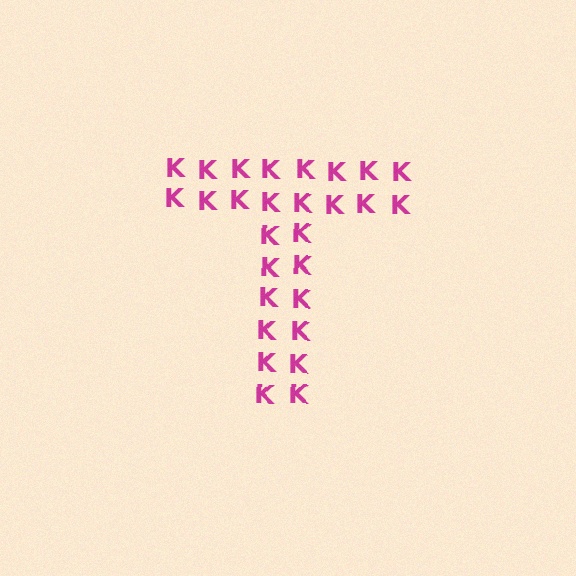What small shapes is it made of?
It is made of small letter K's.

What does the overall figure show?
The overall figure shows the letter T.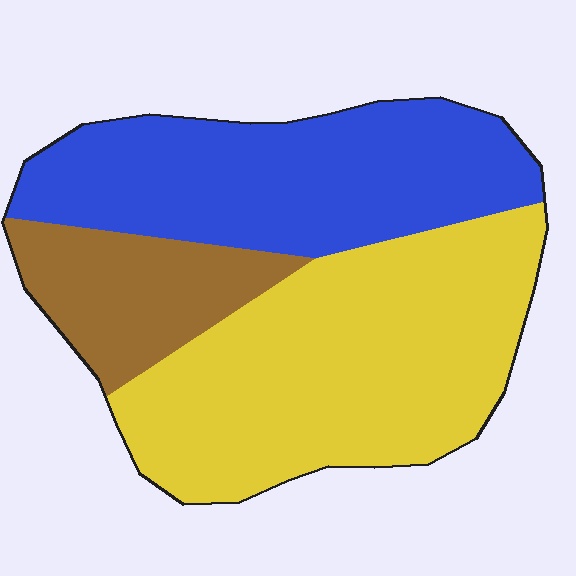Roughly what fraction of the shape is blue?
Blue covers around 35% of the shape.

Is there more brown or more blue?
Blue.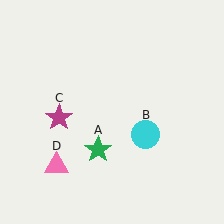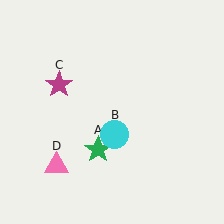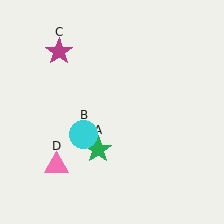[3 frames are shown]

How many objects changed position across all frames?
2 objects changed position: cyan circle (object B), magenta star (object C).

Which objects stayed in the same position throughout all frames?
Green star (object A) and pink triangle (object D) remained stationary.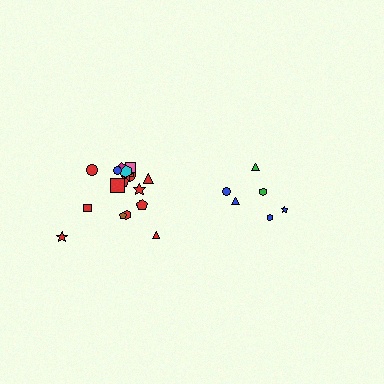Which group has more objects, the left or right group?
The left group.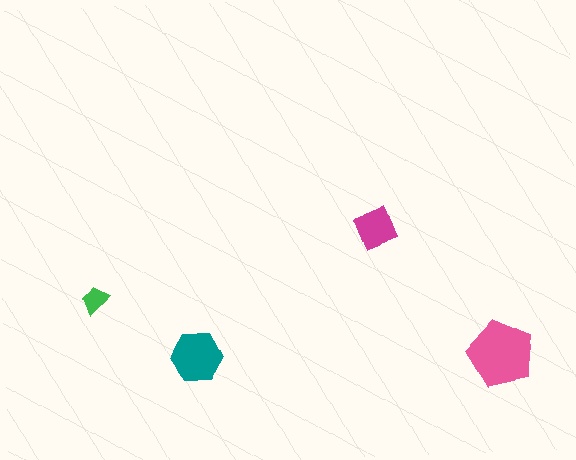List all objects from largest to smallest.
The pink pentagon, the teal hexagon, the magenta square, the green trapezoid.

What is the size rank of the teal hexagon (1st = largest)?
2nd.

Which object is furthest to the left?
The green trapezoid is leftmost.